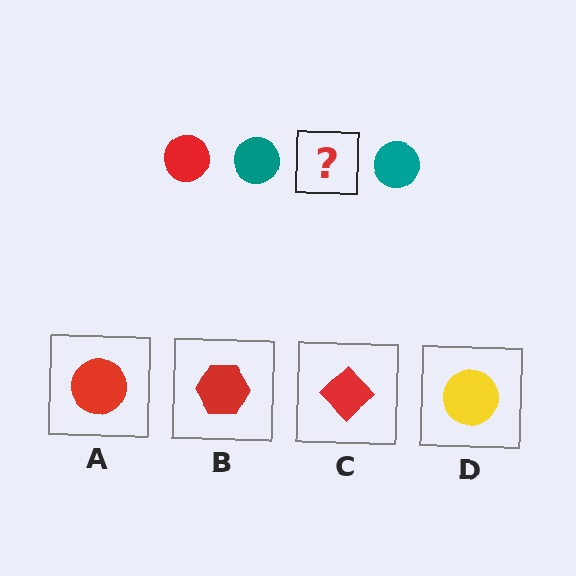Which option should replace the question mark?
Option A.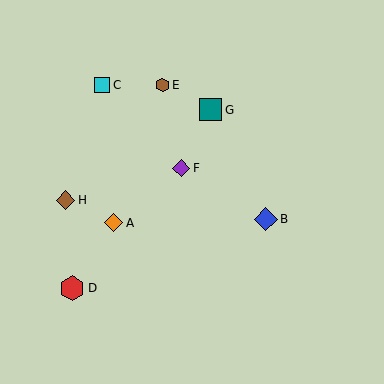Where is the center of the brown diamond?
The center of the brown diamond is at (65, 200).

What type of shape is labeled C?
Shape C is a cyan square.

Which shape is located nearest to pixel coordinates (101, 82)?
The cyan square (labeled C) at (102, 85) is nearest to that location.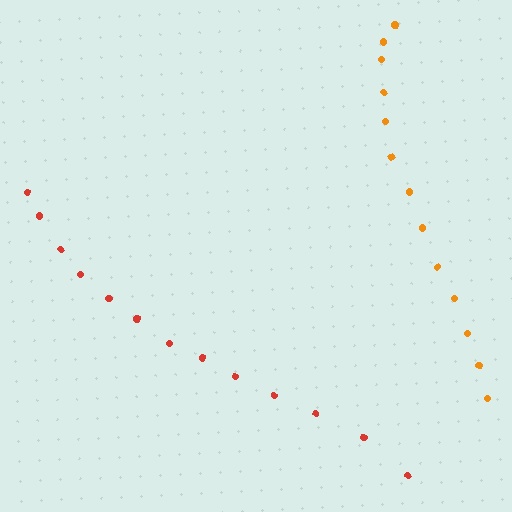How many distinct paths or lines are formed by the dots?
There are 2 distinct paths.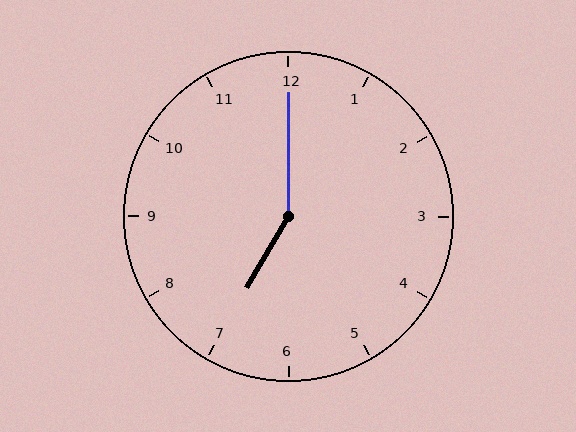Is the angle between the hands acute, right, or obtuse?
It is obtuse.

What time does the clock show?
7:00.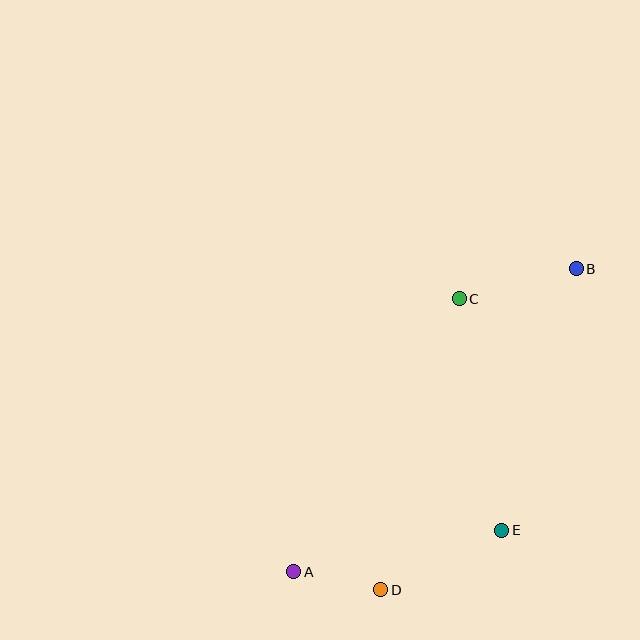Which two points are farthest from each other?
Points A and B are farthest from each other.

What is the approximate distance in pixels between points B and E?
The distance between B and E is approximately 272 pixels.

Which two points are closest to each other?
Points A and D are closest to each other.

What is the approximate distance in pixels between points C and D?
The distance between C and D is approximately 302 pixels.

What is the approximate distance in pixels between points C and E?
The distance between C and E is approximately 236 pixels.